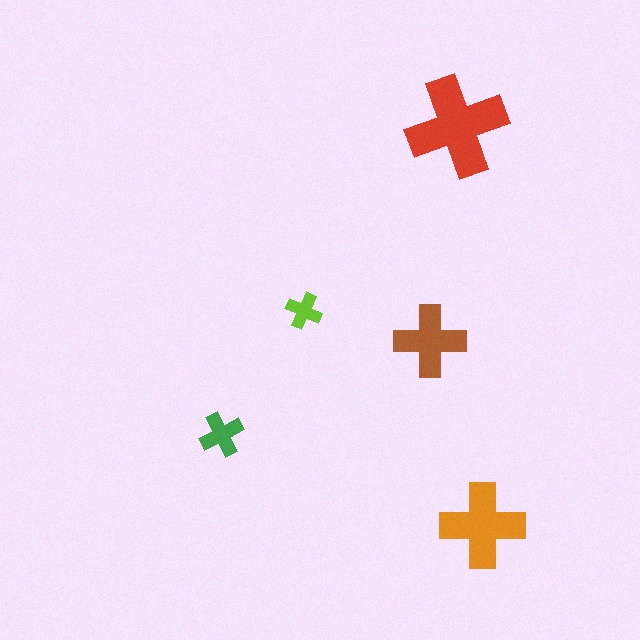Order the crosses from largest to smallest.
the red one, the orange one, the brown one, the green one, the lime one.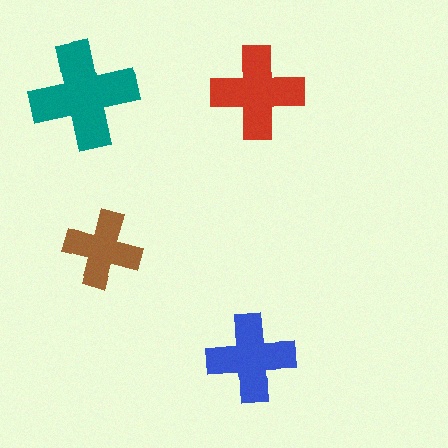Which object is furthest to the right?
The red cross is rightmost.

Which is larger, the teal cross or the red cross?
The teal one.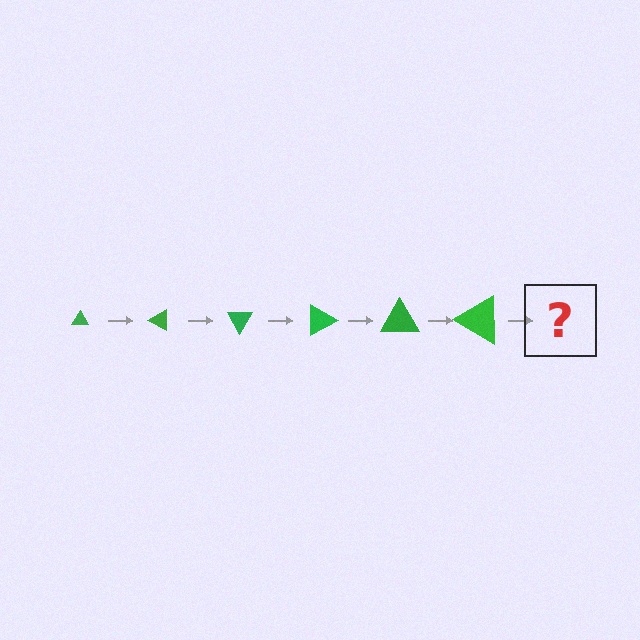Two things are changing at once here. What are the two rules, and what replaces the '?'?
The two rules are that the triangle grows larger each step and it rotates 30 degrees each step. The '?' should be a triangle, larger than the previous one and rotated 180 degrees from the start.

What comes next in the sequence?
The next element should be a triangle, larger than the previous one and rotated 180 degrees from the start.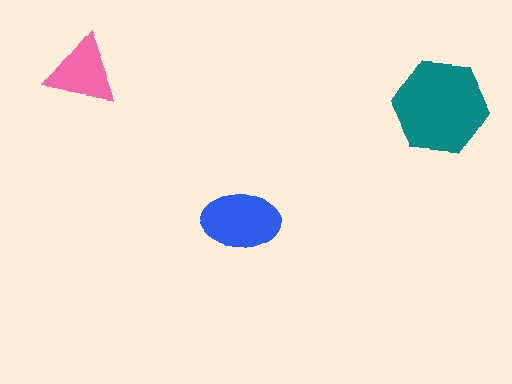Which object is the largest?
The teal hexagon.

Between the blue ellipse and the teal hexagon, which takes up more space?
The teal hexagon.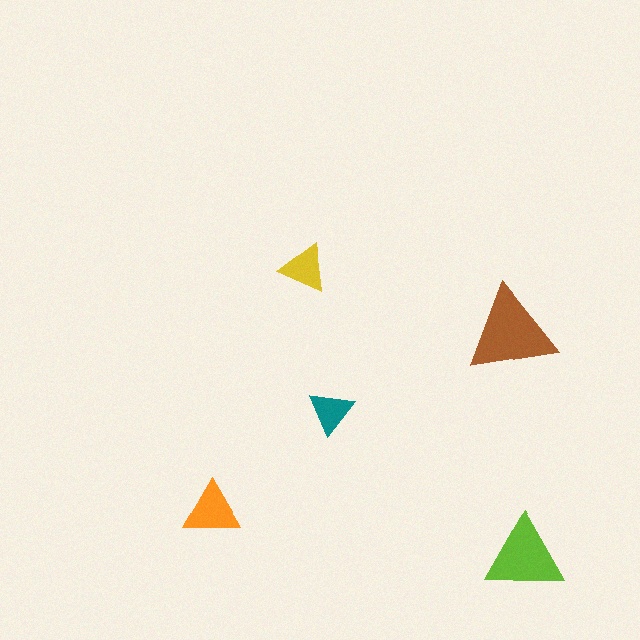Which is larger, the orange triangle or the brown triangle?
The brown one.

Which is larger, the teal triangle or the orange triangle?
The orange one.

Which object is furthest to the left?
The orange triangle is leftmost.